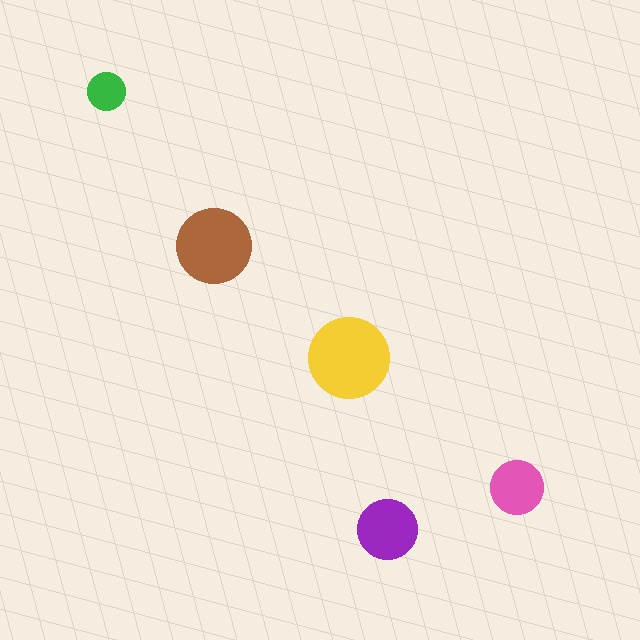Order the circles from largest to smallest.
the yellow one, the brown one, the purple one, the pink one, the green one.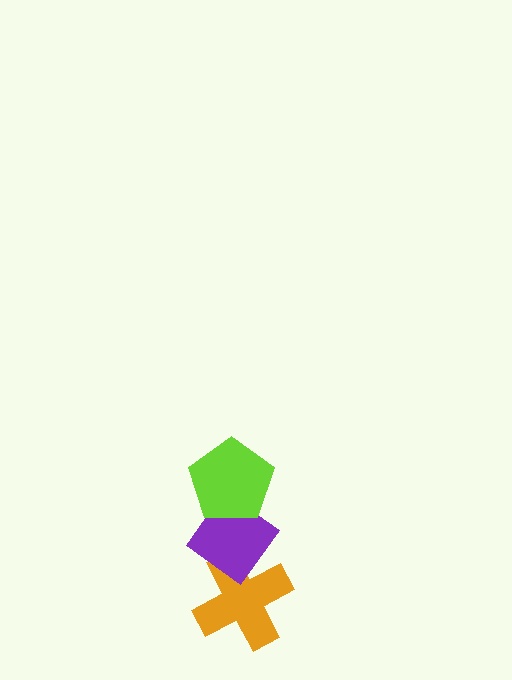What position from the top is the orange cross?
The orange cross is 3rd from the top.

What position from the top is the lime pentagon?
The lime pentagon is 1st from the top.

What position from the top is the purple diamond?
The purple diamond is 2nd from the top.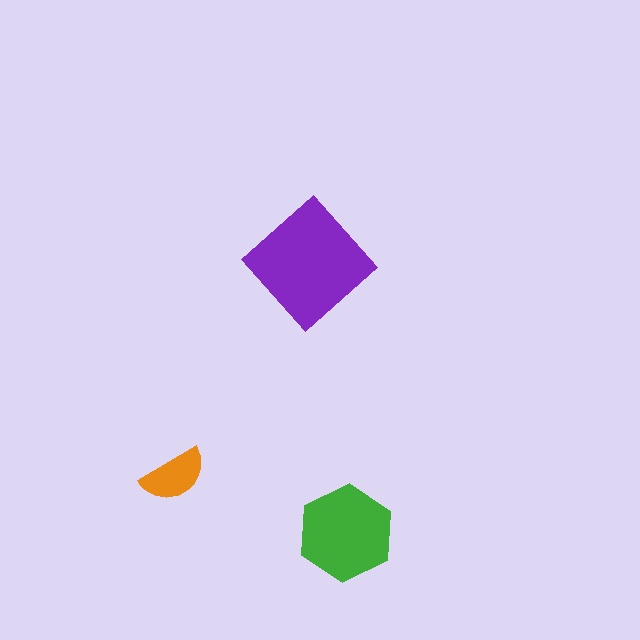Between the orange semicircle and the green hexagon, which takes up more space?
The green hexagon.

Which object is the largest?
The purple diamond.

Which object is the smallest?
The orange semicircle.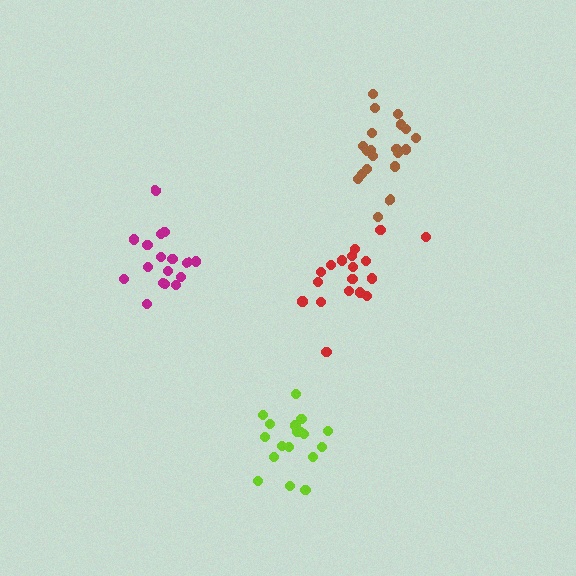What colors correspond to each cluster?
The clusters are colored: red, magenta, brown, lime.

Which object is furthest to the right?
The brown cluster is rightmost.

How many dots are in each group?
Group 1: 18 dots, Group 2: 17 dots, Group 3: 20 dots, Group 4: 18 dots (73 total).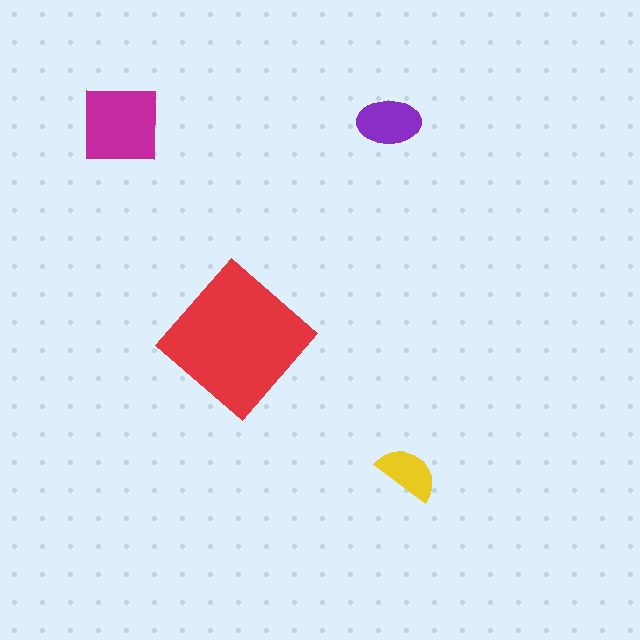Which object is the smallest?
The yellow semicircle.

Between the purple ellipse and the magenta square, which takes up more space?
The magenta square.